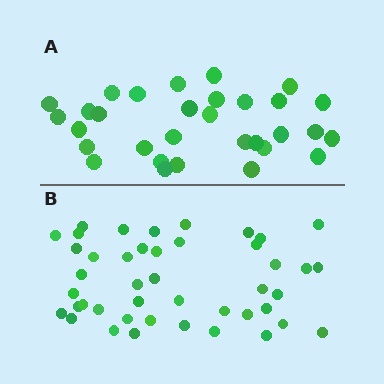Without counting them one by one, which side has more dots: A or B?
Region B (the bottom region) has more dots.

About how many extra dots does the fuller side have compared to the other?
Region B has approximately 15 more dots than region A.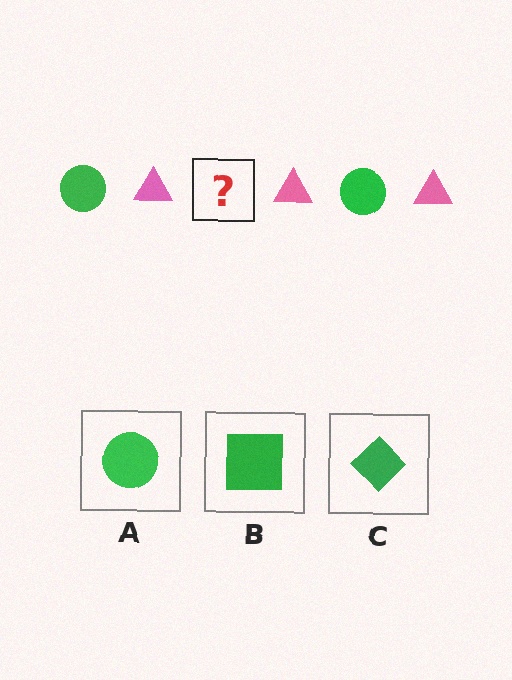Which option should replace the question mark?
Option A.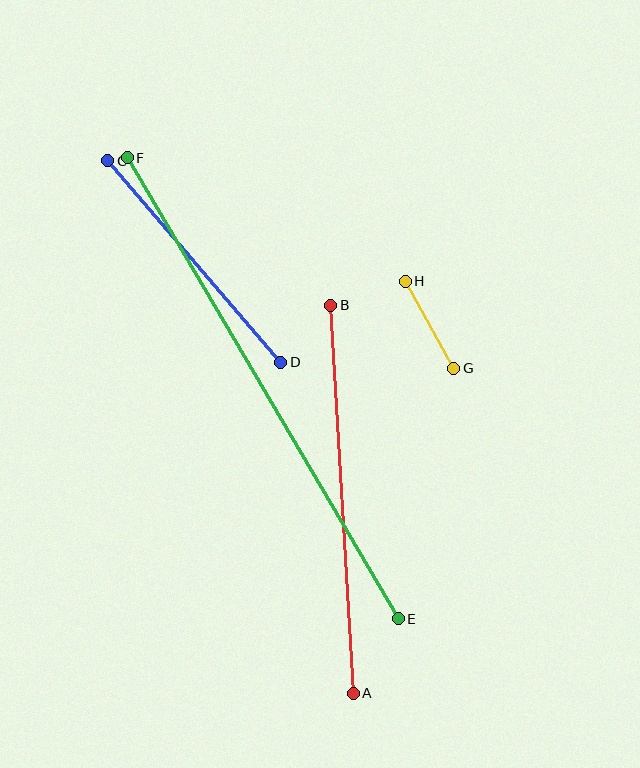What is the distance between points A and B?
The distance is approximately 389 pixels.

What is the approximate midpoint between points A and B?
The midpoint is at approximately (342, 499) pixels.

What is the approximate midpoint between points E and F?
The midpoint is at approximately (263, 388) pixels.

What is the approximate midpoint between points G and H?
The midpoint is at approximately (430, 325) pixels.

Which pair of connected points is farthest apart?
Points E and F are farthest apart.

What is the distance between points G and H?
The distance is approximately 99 pixels.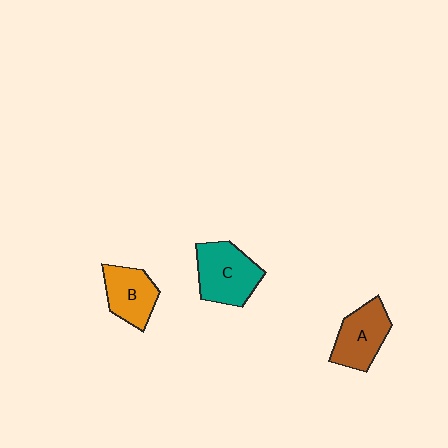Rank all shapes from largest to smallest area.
From largest to smallest: C (teal), A (brown), B (orange).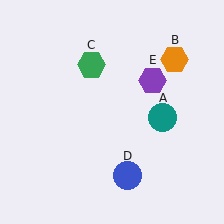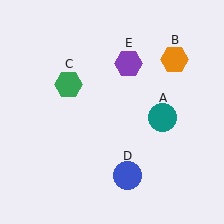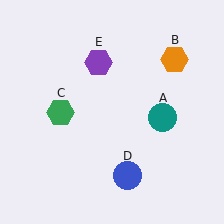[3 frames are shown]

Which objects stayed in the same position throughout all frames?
Teal circle (object A) and orange hexagon (object B) and blue circle (object D) remained stationary.